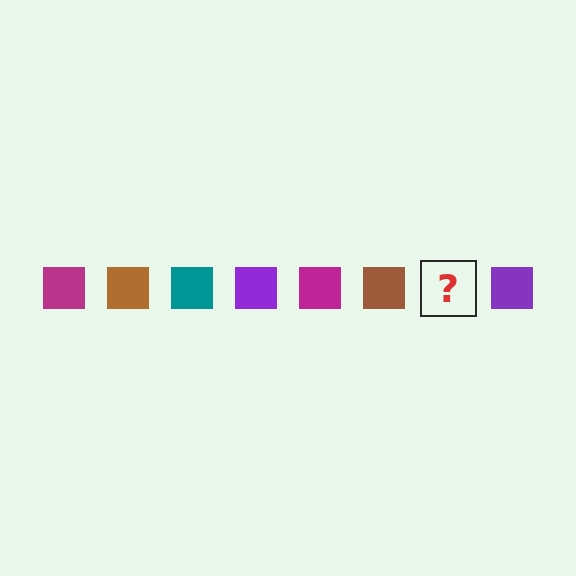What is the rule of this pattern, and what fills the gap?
The rule is that the pattern cycles through magenta, brown, teal, purple squares. The gap should be filled with a teal square.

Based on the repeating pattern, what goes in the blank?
The blank should be a teal square.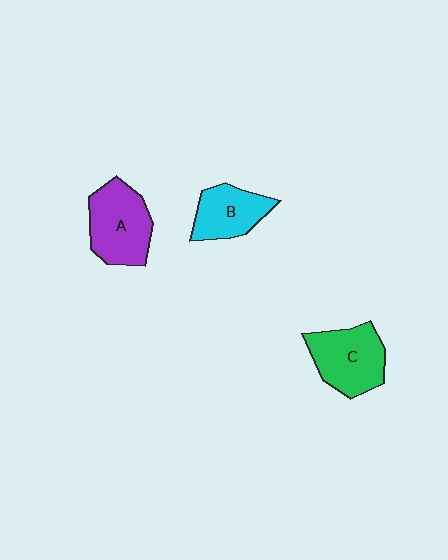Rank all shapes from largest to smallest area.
From largest to smallest: A (purple), C (green), B (cyan).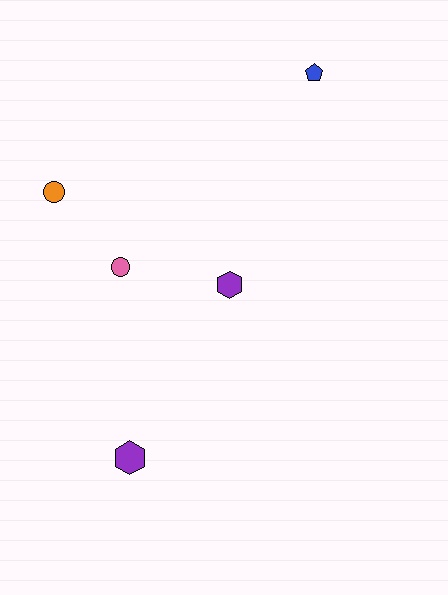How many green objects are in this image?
There are no green objects.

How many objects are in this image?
There are 5 objects.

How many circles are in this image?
There are 2 circles.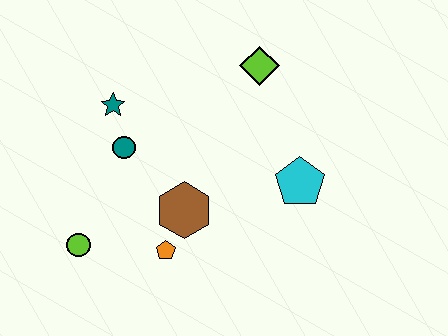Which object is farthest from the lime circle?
The lime diamond is farthest from the lime circle.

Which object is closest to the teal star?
The teal circle is closest to the teal star.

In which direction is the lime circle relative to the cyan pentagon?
The lime circle is to the left of the cyan pentagon.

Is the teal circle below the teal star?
Yes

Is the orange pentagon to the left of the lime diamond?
Yes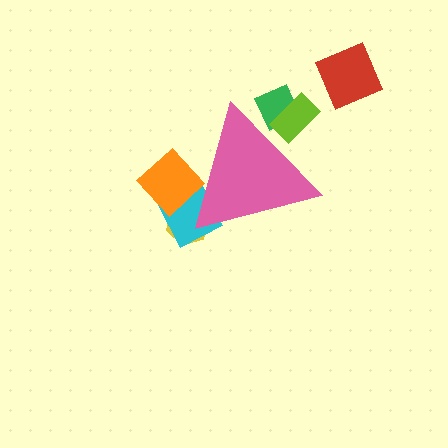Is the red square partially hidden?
No, the red square is fully visible.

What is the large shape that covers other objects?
A pink triangle.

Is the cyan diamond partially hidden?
Yes, the cyan diamond is partially hidden behind the pink triangle.